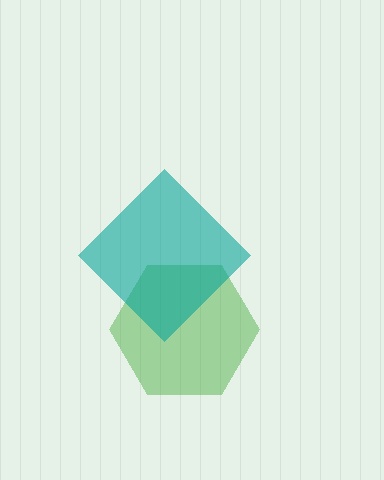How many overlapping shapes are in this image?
There are 2 overlapping shapes in the image.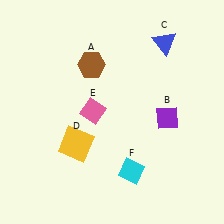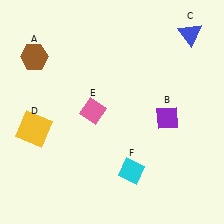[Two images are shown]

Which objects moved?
The objects that moved are: the brown hexagon (A), the blue triangle (C), the yellow square (D).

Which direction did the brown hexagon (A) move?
The brown hexagon (A) moved left.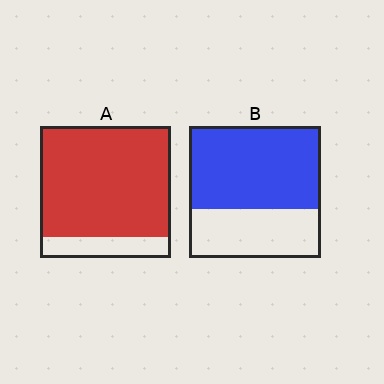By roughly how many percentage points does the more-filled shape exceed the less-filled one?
By roughly 20 percentage points (A over B).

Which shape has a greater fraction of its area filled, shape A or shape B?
Shape A.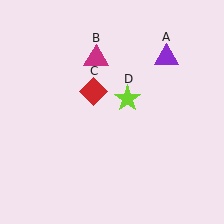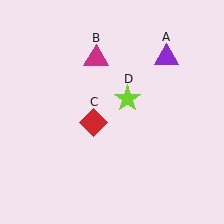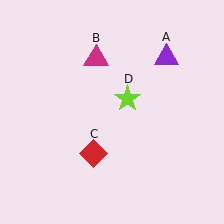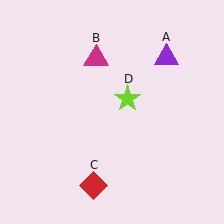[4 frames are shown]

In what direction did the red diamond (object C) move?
The red diamond (object C) moved down.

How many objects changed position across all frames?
1 object changed position: red diamond (object C).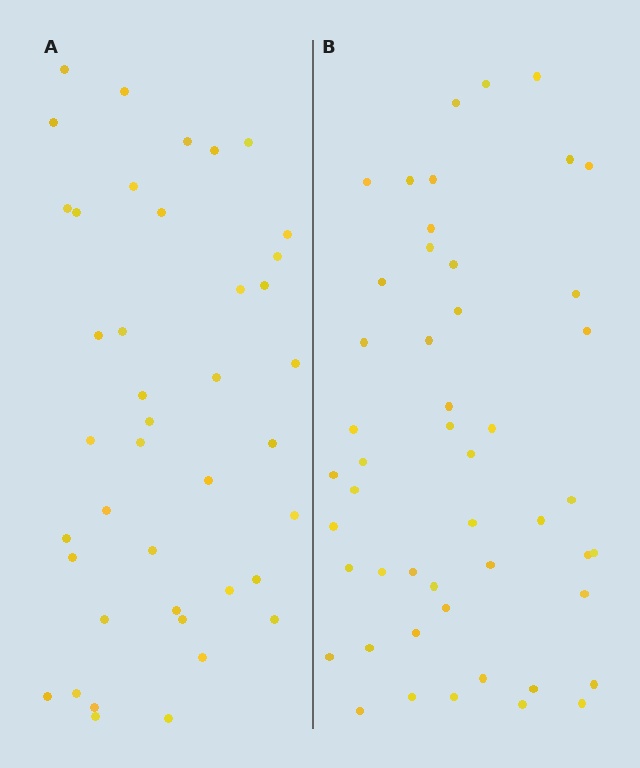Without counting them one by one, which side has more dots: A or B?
Region B (the right region) has more dots.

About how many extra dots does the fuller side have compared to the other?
Region B has roughly 8 or so more dots than region A.